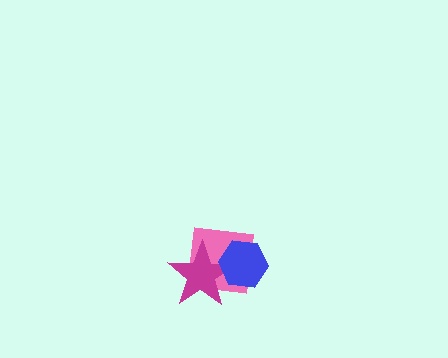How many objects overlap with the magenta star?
2 objects overlap with the magenta star.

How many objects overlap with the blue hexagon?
2 objects overlap with the blue hexagon.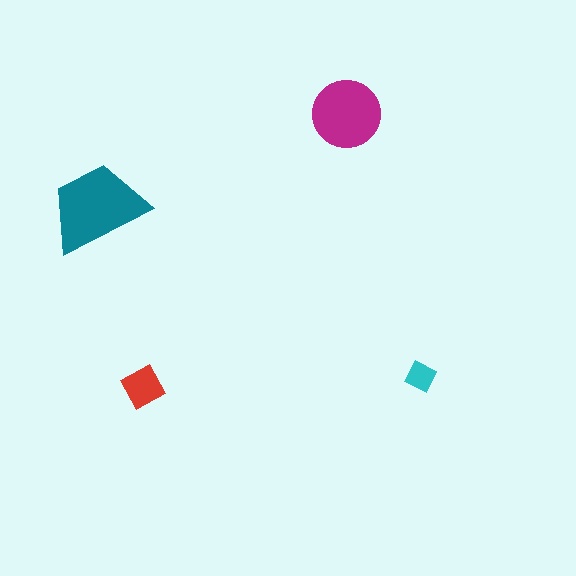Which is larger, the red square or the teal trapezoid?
The teal trapezoid.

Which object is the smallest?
The cyan diamond.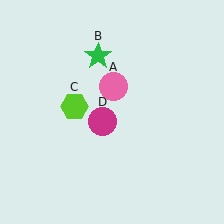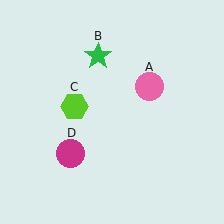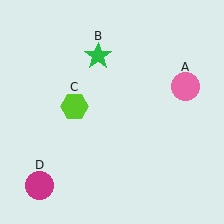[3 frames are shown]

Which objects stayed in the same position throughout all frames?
Green star (object B) and lime hexagon (object C) remained stationary.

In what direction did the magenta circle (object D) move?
The magenta circle (object D) moved down and to the left.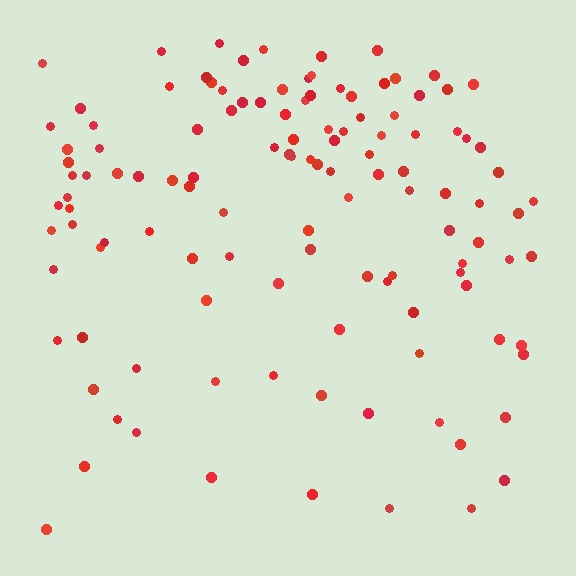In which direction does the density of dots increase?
From bottom to top, with the top side densest.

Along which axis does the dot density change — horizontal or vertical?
Vertical.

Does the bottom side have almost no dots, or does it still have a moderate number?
Still a moderate number, just noticeably fewer than the top.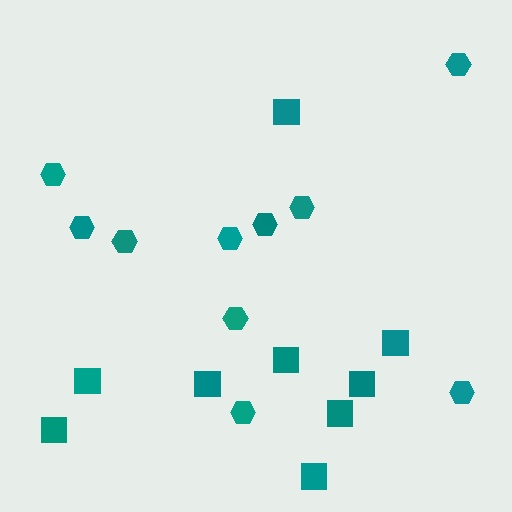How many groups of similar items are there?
There are 2 groups: one group of squares (9) and one group of hexagons (10).